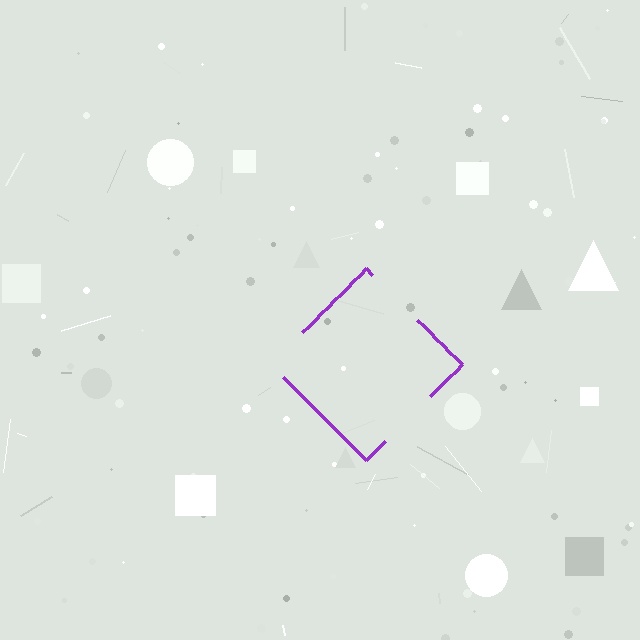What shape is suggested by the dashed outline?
The dashed outline suggests a diamond.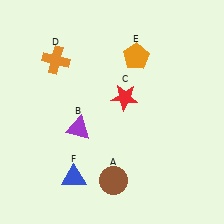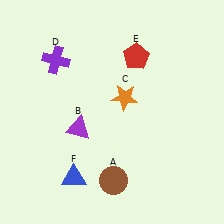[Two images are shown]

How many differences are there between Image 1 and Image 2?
There are 3 differences between the two images.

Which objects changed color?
C changed from red to orange. D changed from orange to purple. E changed from orange to red.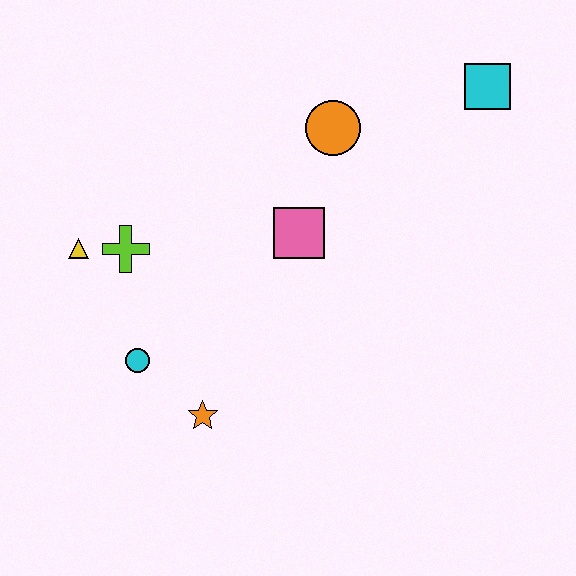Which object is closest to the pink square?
The orange circle is closest to the pink square.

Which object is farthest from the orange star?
The cyan square is farthest from the orange star.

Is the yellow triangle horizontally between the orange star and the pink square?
No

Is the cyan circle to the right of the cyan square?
No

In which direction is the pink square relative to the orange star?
The pink square is above the orange star.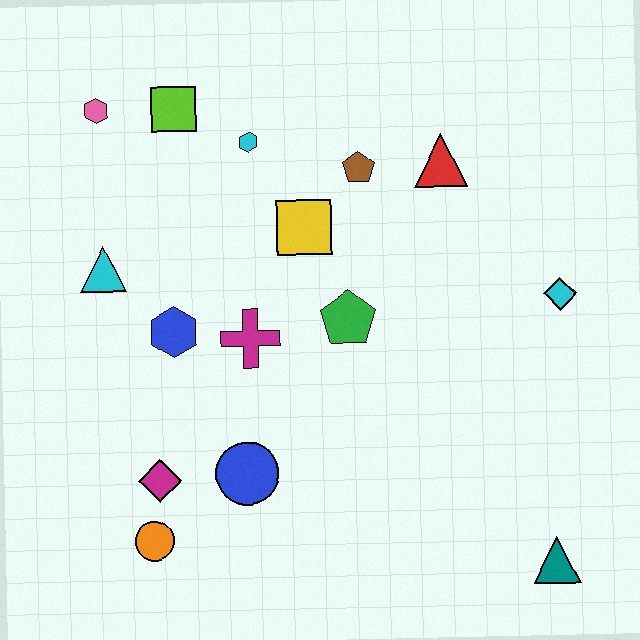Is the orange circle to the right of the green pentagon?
No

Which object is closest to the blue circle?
The magenta diamond is closest to the blue circle.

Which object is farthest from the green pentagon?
The pink hexagon is farthest from the green pentagon.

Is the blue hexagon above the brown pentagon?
No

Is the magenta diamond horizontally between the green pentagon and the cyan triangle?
Yes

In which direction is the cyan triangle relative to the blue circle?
The cyan triangle is above the blue circle.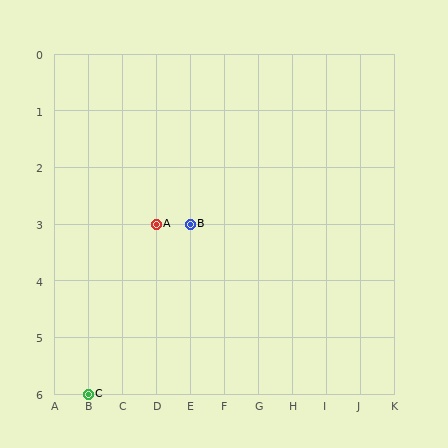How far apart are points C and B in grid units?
Points C and B are 3 columns and 3 rows apart (about 4.2 grid units diagonally).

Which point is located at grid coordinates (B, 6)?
Point C is at (B, 6).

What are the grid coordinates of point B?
Point B is at grid coordinates (E, 3).